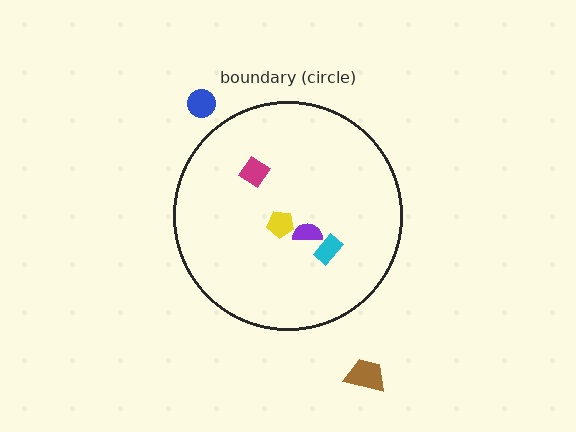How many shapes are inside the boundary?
4 inside, 2 outside.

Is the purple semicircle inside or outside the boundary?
Inside.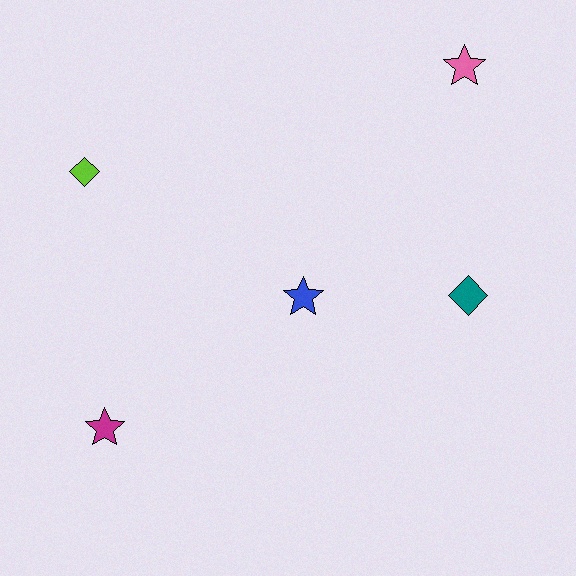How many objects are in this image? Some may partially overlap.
There are 5 objects.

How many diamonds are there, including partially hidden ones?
There are 2 diamonds.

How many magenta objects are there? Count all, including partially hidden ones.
There is 1 magenta object.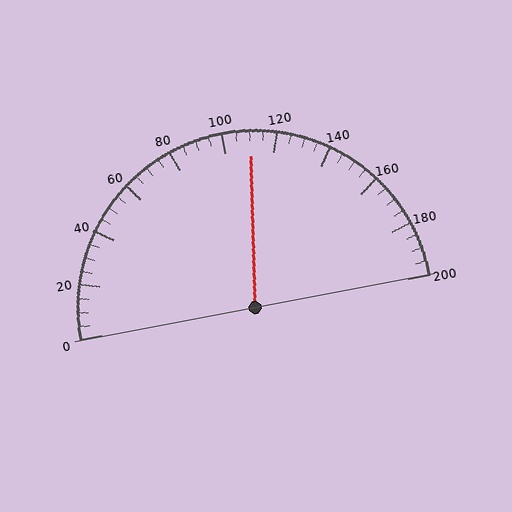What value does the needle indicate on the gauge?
The needle indicates approximately 110.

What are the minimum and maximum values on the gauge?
The gauge ranges from 0 to 200.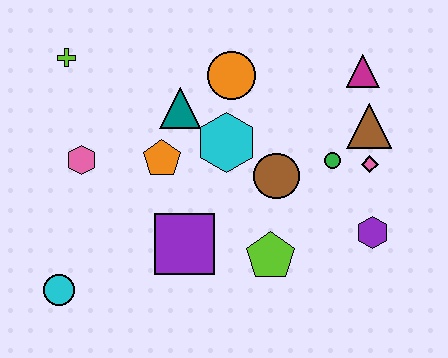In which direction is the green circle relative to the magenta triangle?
The green circle is below the magenta triangle.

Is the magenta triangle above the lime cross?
No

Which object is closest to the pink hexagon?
The orange pentagon is closest to the pink hexagon.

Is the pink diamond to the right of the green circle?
Yes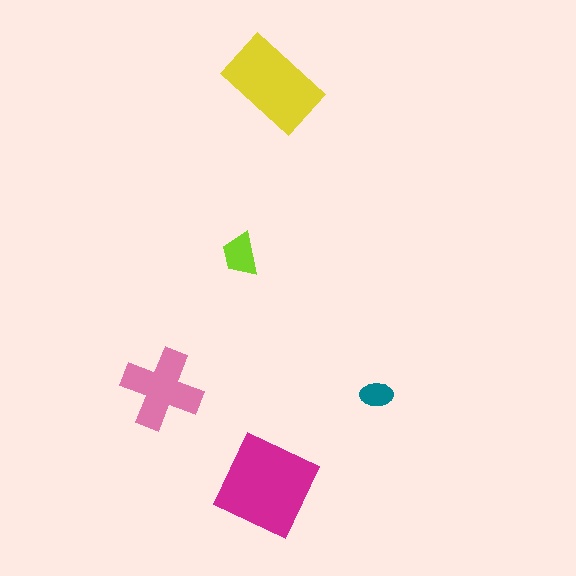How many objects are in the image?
There are 5 objects in the image.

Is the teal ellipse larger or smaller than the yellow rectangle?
Smaller.